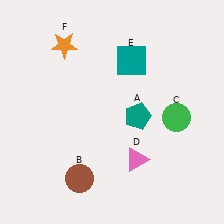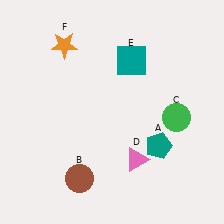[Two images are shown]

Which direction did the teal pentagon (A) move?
The teal pentagon (A) moved down.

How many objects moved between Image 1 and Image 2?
1 object moved between the two images.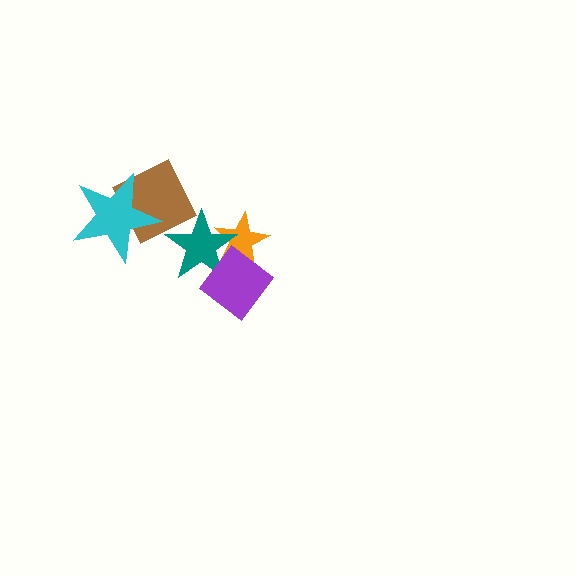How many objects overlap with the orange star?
2 objects overlap with the orange star.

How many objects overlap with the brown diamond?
2 objects overlap with the brown diamond.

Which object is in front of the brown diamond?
The cyan star is in front of the brown diamond.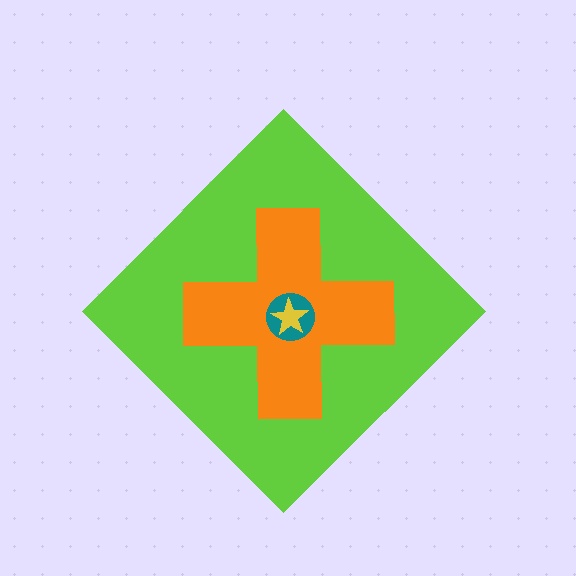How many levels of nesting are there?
4.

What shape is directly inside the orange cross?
The teal circle.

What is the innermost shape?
The yellow star.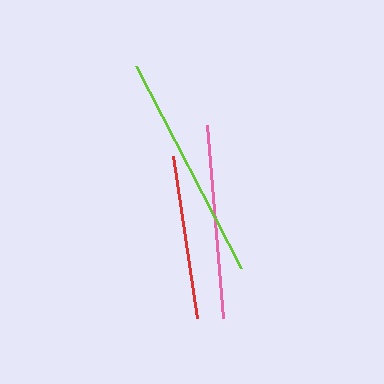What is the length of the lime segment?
The lime segment is approximately 228 pixels long.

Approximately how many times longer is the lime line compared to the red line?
The lime line is approximately 1.4 times the length of the red line.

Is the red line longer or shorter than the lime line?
The lime line is longer than the red line.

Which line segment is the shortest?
The red line is the shortest at approximately 164 pixels.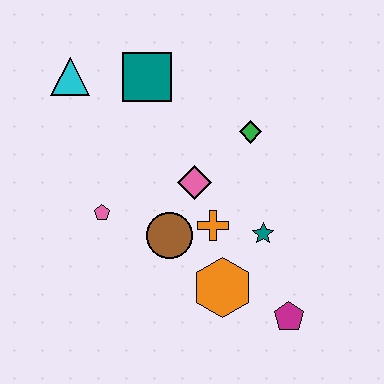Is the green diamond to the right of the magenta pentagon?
No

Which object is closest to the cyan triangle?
The teal square is closest to the cyan triangle.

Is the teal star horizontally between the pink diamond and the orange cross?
No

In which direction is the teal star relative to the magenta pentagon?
The teal star is above the magenta pentagon.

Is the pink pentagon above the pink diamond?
No